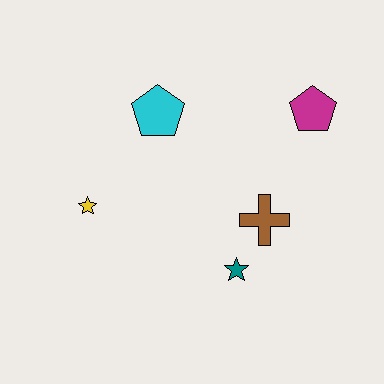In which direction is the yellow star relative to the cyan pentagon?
The yellow star is below the cyan pentagon.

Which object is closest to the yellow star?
The cyan pentagon is closest to the yellow star.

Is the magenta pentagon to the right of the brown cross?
Yes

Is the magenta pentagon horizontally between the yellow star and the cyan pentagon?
No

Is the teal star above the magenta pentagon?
No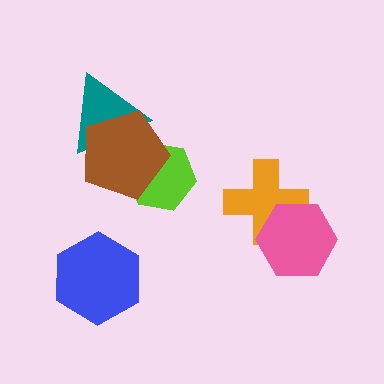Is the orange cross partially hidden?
Yes, it is partially covered by another shape.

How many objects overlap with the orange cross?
1 object overlaps with the orange cross.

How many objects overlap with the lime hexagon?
1 object overlaps with the lime hexagon.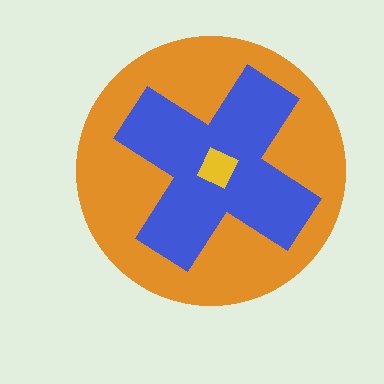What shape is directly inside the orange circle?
The blue cross.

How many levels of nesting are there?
3.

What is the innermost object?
The yellow square.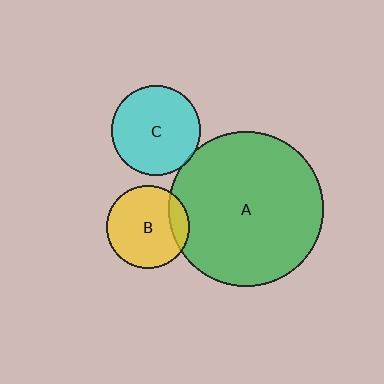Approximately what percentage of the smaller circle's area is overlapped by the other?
Approximately 5%.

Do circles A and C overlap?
Yes.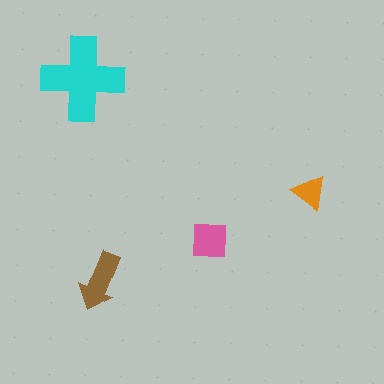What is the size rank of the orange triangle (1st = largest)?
4th.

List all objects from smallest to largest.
The orange triangle, the pink square, the brown arrow, the cyan cross.